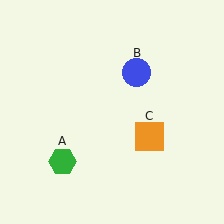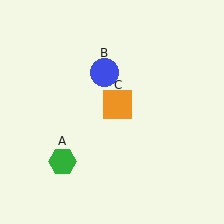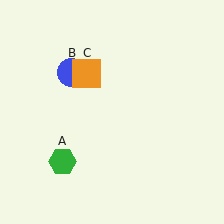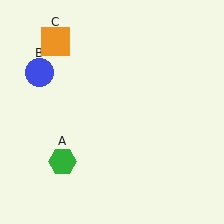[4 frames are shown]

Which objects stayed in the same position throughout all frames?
Green hexagon (object A) remained stationary.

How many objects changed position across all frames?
2 objects changed position: blue circle (object B), orange square (object C).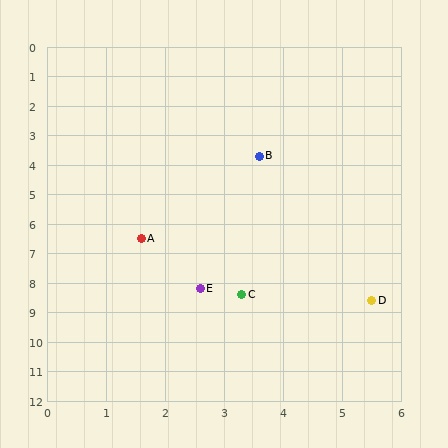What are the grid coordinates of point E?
Point E is at approximately (2.6, 8.2).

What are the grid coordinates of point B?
Point B is at approximately (3.6, 3.7).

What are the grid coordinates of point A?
Point A is at approximately (1.6, 6.5).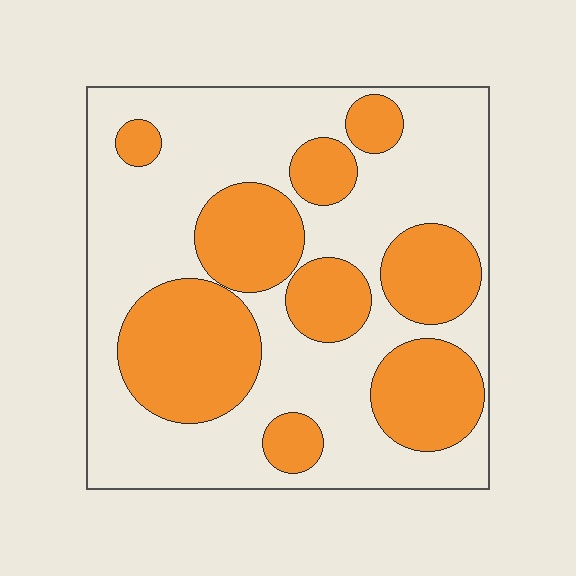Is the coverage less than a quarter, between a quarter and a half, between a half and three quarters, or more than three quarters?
Between a quarter and a half.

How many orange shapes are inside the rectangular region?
9.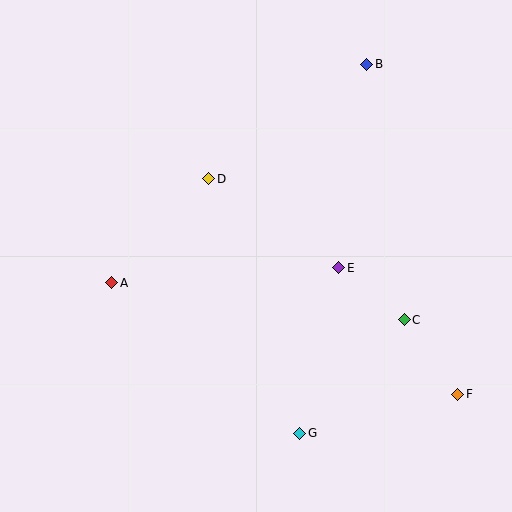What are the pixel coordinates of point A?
Point A is at (112, 283).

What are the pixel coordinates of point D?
Point D is at (209, 179).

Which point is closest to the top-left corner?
Point D is closest to the top-left corner.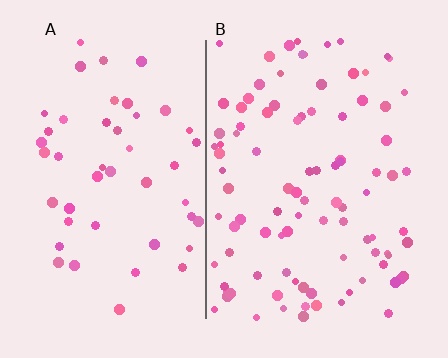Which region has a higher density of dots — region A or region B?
B (the right).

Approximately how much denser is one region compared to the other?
Approximately 2.0× — region B over region A.